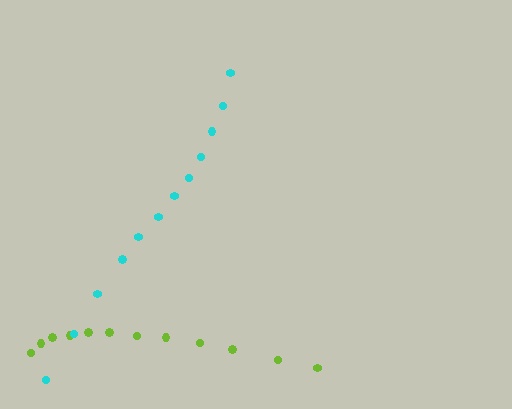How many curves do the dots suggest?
There are 2 distinct paths.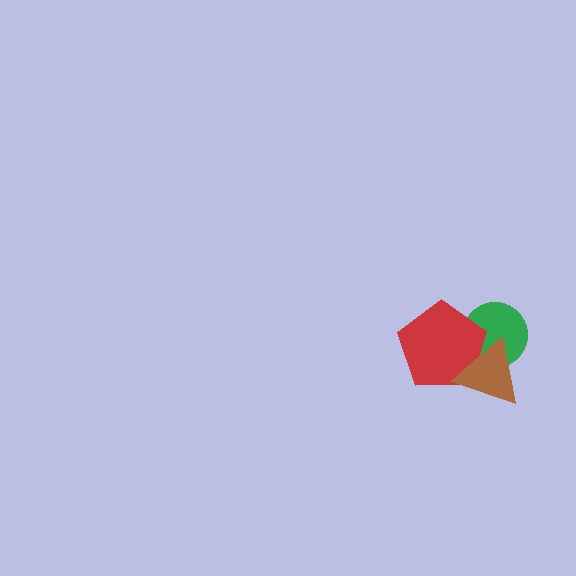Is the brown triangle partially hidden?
No, no other shape covers it.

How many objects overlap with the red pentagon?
2 objects overlap with the red pentagon.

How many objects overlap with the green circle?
2 objects overlap with the green circle.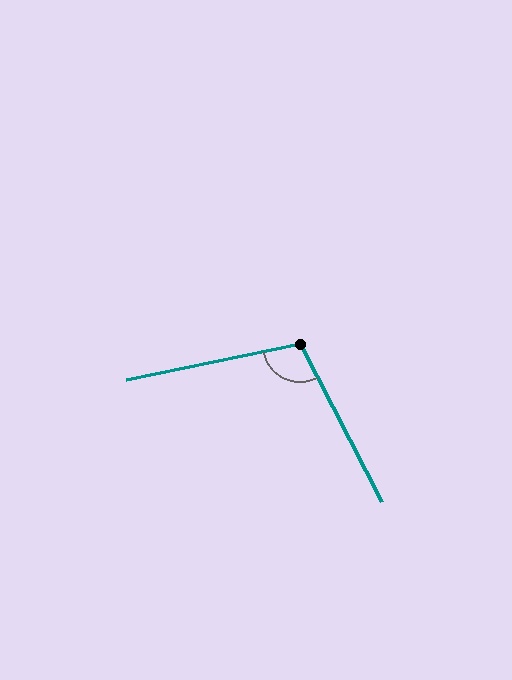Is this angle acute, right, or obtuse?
It is obtuse.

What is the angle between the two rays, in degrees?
Approximately 106 degrees.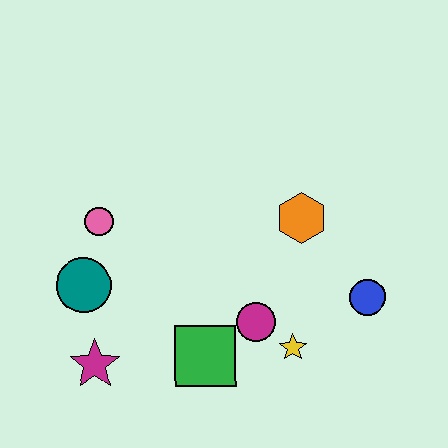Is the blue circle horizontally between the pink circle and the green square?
No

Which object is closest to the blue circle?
The yellow star is closest to the blue circle.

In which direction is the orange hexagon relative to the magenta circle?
The orange hexagon is above the magenta circle.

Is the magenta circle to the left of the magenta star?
No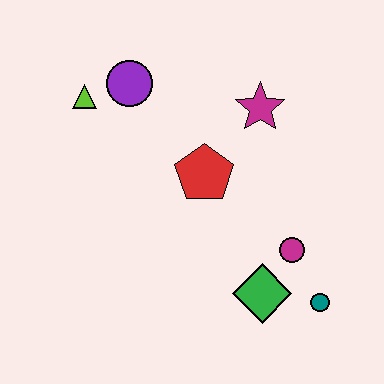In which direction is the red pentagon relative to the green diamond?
The red pentagon is above the green diamond.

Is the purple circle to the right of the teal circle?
No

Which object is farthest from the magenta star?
The teal circle is farthest from the magenta star.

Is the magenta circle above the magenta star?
No